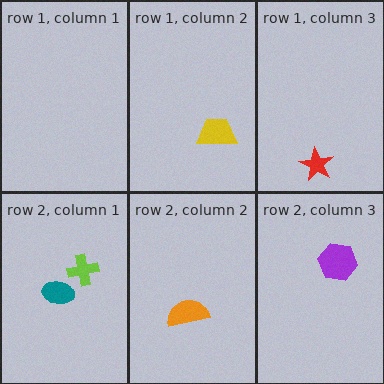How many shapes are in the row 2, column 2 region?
1.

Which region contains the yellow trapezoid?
The row 1, column 2 region.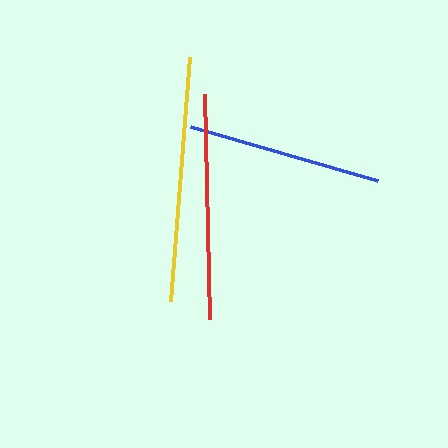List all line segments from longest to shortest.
From longest to shortest: yellow, red, blue.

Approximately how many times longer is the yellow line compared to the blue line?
The yellow line is approximately 1.3 times the length of the blue line.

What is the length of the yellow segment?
The yellow segment is approximately 244 pixels long.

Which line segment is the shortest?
The blue line is the shortest at approximately 194 pixels.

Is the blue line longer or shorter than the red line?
The red line is longer than the blue line.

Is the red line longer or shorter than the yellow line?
The yellow line is longer than the red line.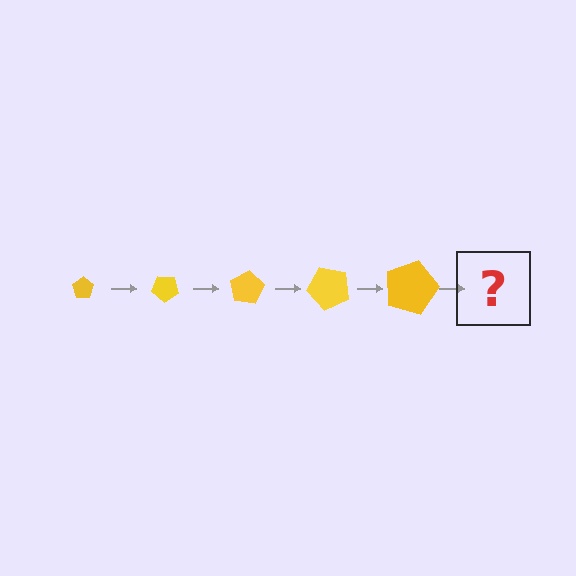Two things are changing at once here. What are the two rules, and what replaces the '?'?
The two rules are that the pentagon grows larger each step and it rotates 40 degrees each step. The '?' should be a pentagon, larger than the previous one and rotated 200 degrees from the start.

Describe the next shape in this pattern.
It should be a pentagon, larger than the previous one and rotated 200 degrees from the start.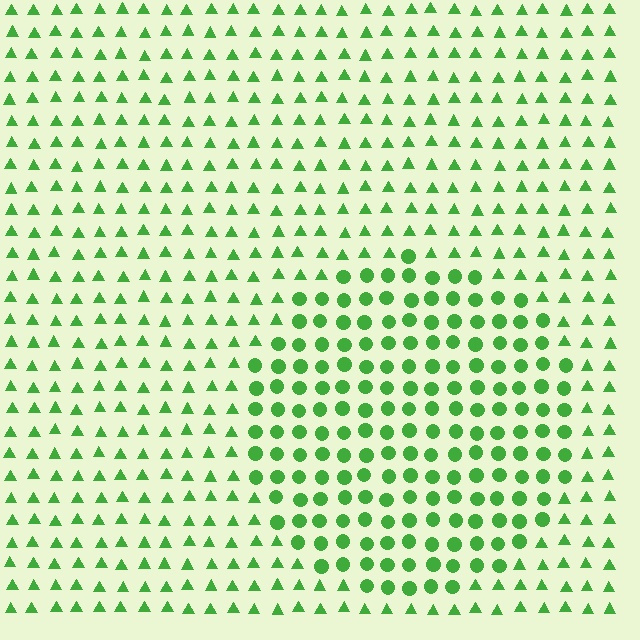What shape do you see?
I see a circle.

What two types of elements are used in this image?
The image uses circles inside the circle region and triangles outside it.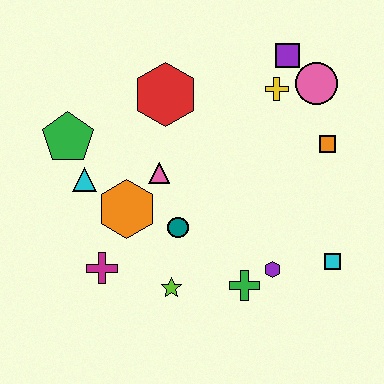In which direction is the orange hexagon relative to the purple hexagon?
The orange hexagon is to the left of the purple hexagon.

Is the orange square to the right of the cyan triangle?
Yes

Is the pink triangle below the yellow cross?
Yes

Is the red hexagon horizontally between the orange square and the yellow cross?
No